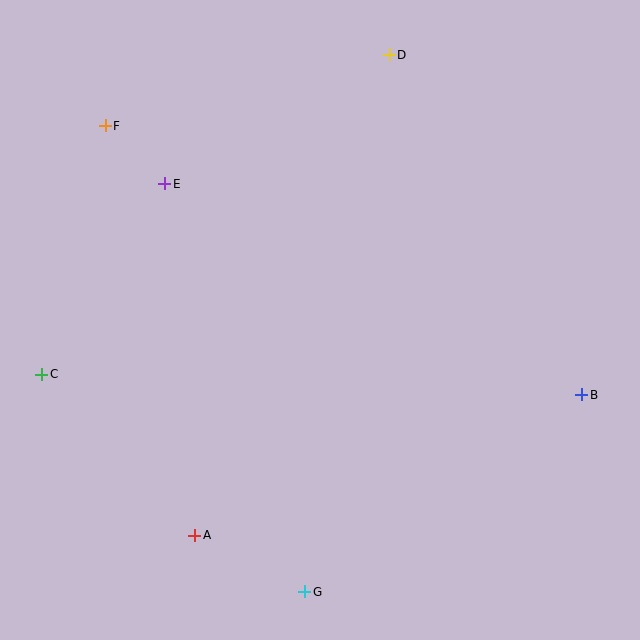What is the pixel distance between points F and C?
The distance between F and C is 256 pixels.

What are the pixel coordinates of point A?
Point A is at (195, 535).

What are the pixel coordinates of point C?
Point C is at (42, 374).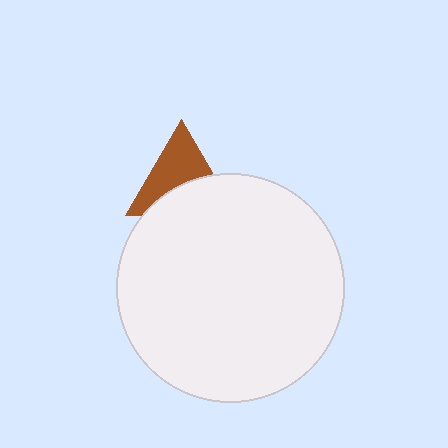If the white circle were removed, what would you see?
You would see the complete brown triangle.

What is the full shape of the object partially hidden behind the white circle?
The partially hidden object is a brown triangle.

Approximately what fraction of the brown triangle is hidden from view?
Roughly 44% of the brown triangle is hidden behind the white circle.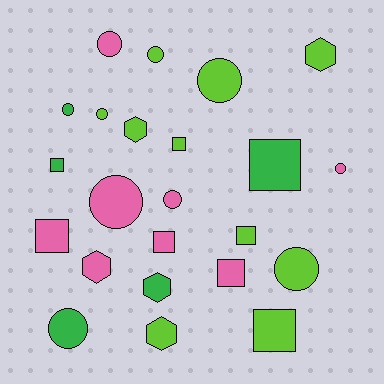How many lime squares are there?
There are 3 lime squares.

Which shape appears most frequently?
Circle, with 10 objects.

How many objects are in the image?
There are 23 objects.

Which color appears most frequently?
Lime, with 10 objects.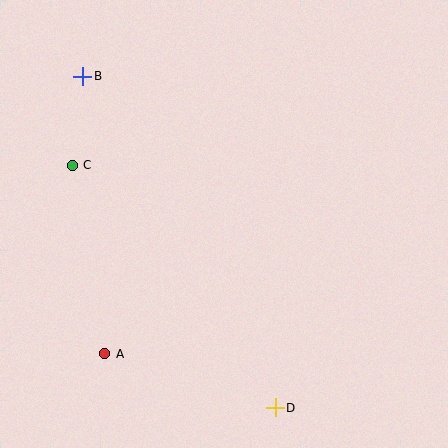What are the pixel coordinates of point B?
Point B is at (83, 76).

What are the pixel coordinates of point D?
Point D is at (275, 408).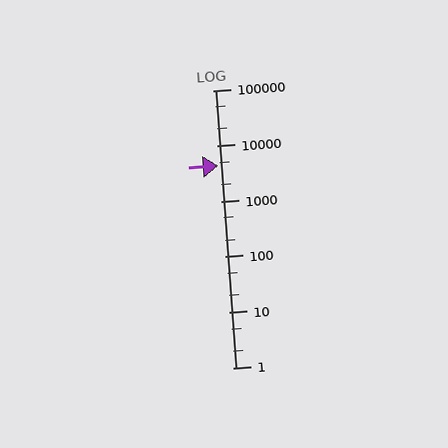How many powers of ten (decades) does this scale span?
The scale spans 5 decades, from 1 to 100000.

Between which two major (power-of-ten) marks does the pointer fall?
The pointer is between 1000 and 10000.